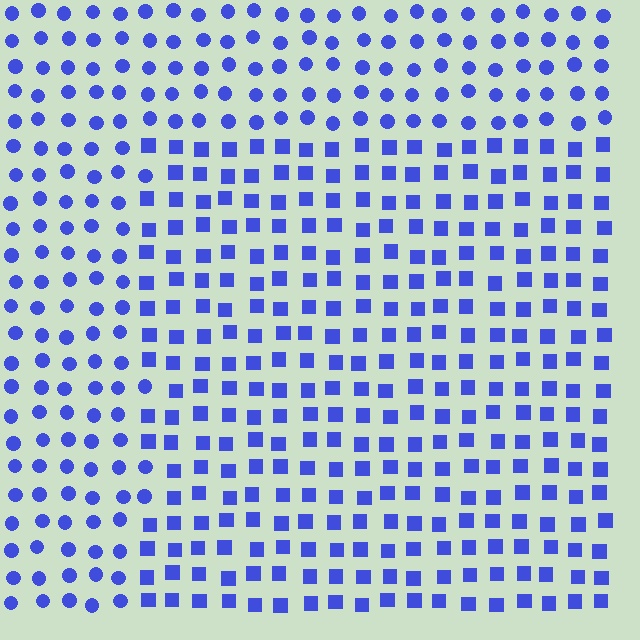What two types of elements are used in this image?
The image uses squares inside the rectangle region and circles outside it.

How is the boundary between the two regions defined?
The boundary is defined by a change in element shape: squares inside vs. circles outside. All elements share the same color and spacing.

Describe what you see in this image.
The image is filled with small blue elements arranged in a uniform grid. A rectangle-shaped region contains squares, while the surrounding area contains circles. The boundary is defined purely by the change in element shape.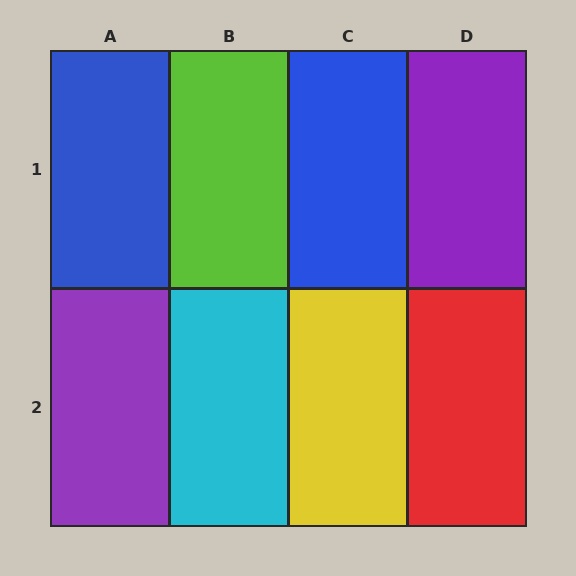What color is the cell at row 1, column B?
Lime.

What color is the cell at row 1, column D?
Purple.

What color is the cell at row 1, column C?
Blue.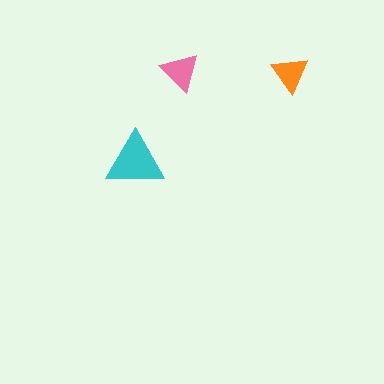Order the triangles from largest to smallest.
the cyan one, the pink one, the orange one.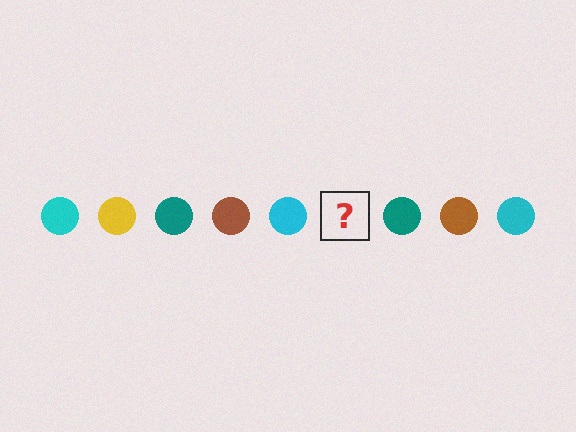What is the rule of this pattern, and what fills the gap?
The rule is that the pattern cycles through cyan, yellow, teal, brown circles. The gap should be filled with a yellow circle.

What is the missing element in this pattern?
The missing element is a yellow circle.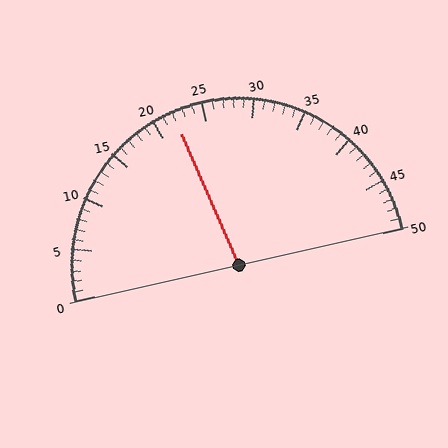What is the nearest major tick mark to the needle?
The nearest major tick mark is 20.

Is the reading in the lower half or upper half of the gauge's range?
The reading is in the lower half of the range (0 to 50).